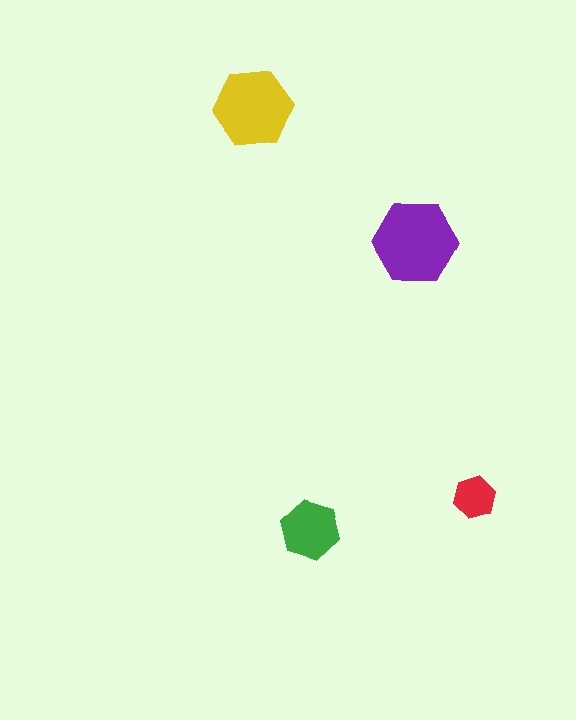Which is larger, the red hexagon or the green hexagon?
The green one.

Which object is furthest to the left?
The yellow hexagon is leftmost.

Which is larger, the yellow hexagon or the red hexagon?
The yellow one.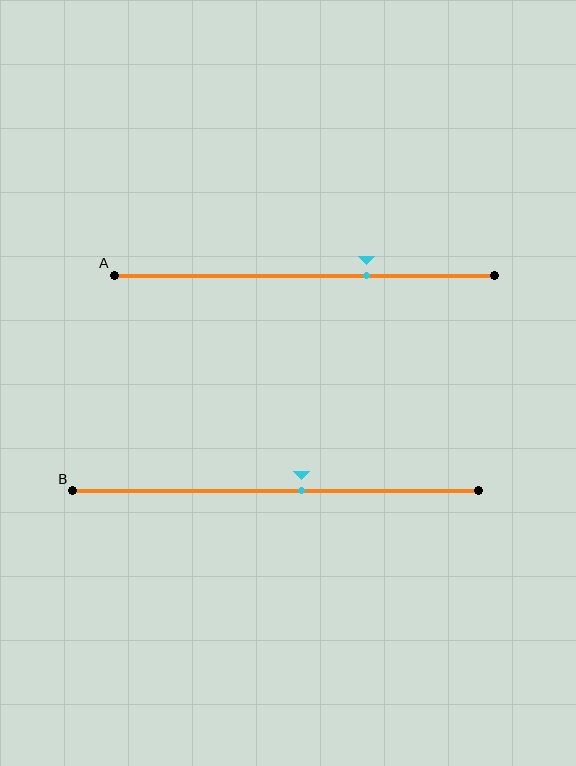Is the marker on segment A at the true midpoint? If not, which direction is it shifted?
No, the marker on segment A is shifted to the right by about 17% of the segment length.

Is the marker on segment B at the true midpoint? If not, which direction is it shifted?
No, the marker on segment B is shifted to the right by about 6% of the segment length.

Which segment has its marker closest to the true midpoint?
Segment B has its marker closest to the true midpoint.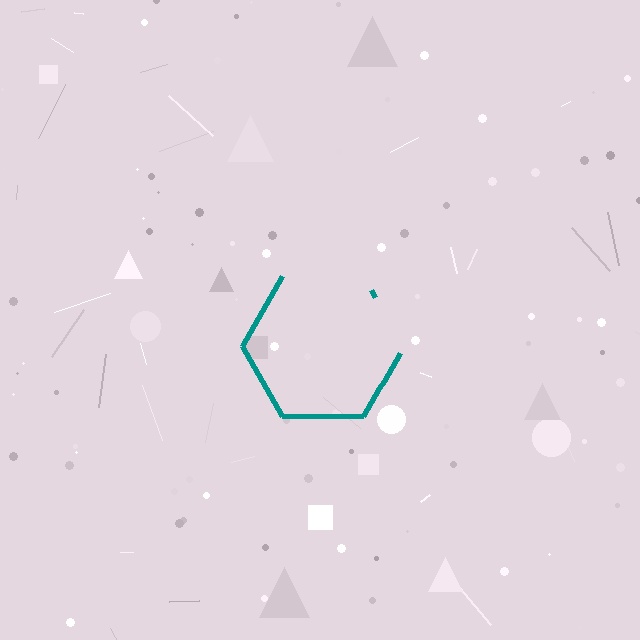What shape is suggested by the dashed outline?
The dashed outline suggests a hexagon.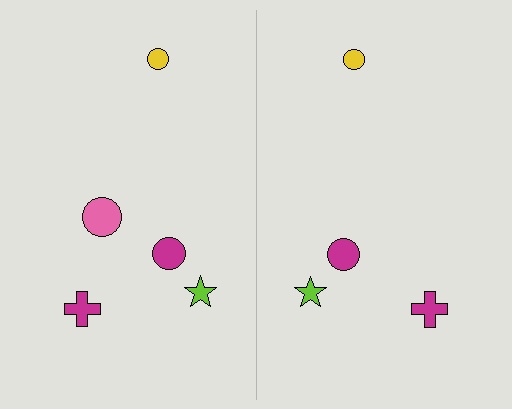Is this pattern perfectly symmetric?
No, the pattern is not perfectly symmetric. A pink circle is missing from the right side.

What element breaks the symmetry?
A pink circle is missing from the right side.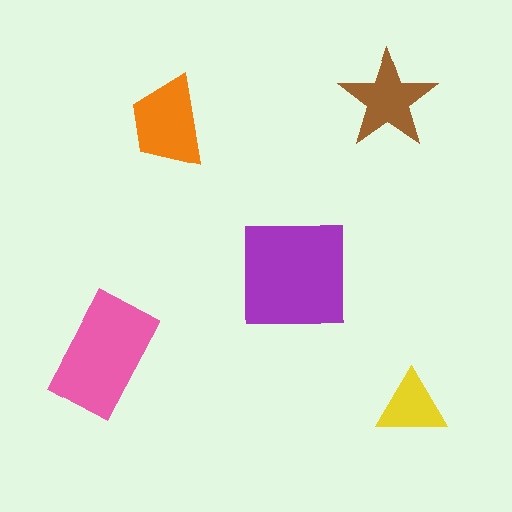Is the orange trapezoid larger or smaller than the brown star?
Larger.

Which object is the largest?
The purple square.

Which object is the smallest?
The yellow triangle.